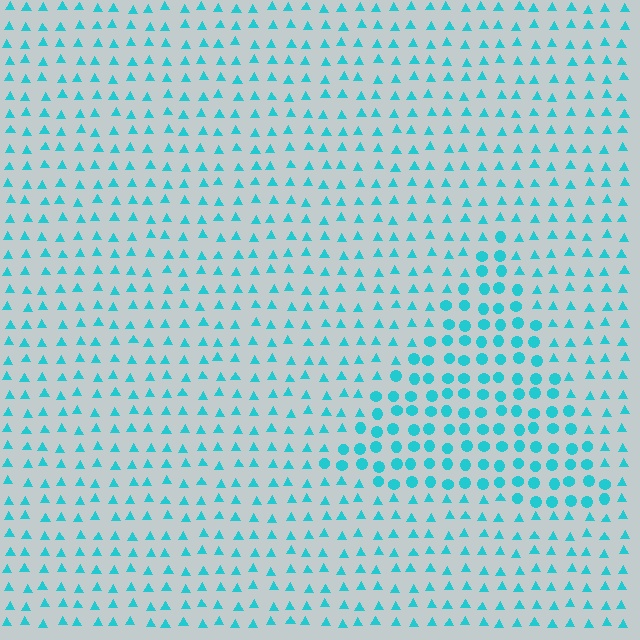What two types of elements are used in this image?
The image uses circles inside the triangle region and triangles outside it.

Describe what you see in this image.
The image is filled with small cyan elements arranged in a uniform grid. A triangle-shaped region contains circles, while the surrounding area contains triangles. The boundary is defined purely by the change in element shape.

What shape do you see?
I see a triangle.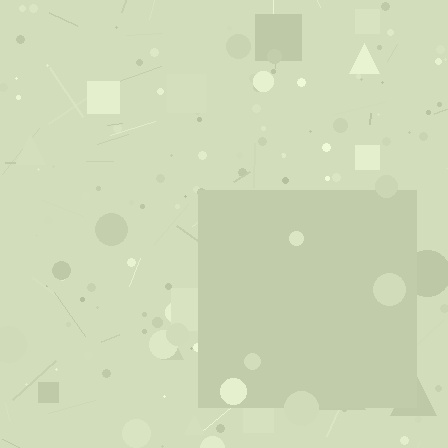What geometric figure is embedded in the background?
A square is embedded in the background.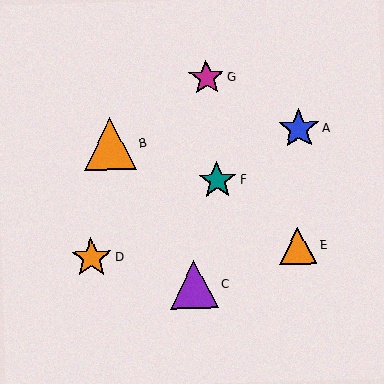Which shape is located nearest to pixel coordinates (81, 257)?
The orange star (labeled D) at (91, 258) is nearest to that location.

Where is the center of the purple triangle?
The center of the purple triangle is at (194, 285).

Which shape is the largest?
The orange triangle (labeled B) is the largest.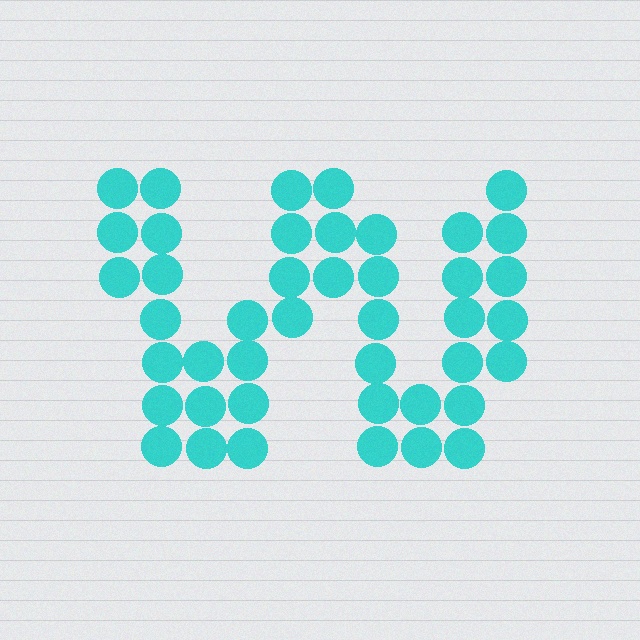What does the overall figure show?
The overall figure shows the letter W.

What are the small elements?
The small elements are circles.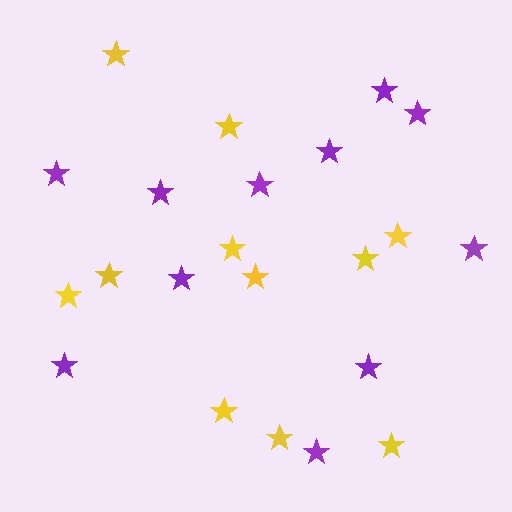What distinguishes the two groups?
There are 2 groups: one group of yellow stars (11) and one group of purple stars (11).